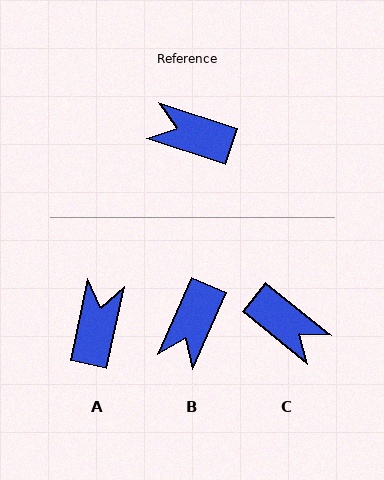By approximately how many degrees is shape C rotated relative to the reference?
Approximately 159 degrees counter-clockwise.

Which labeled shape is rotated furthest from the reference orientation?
C, about 159 degrees away.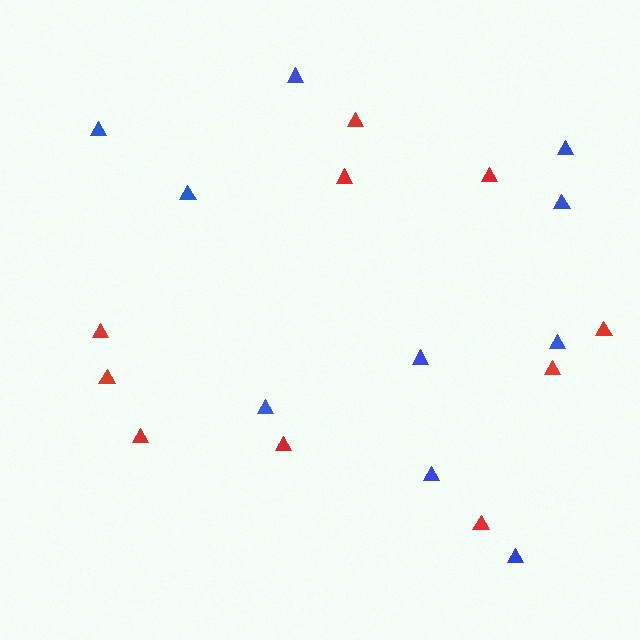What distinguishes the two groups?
There are 2 groups: one group of red triangles (10) and one group of blue triangles (10).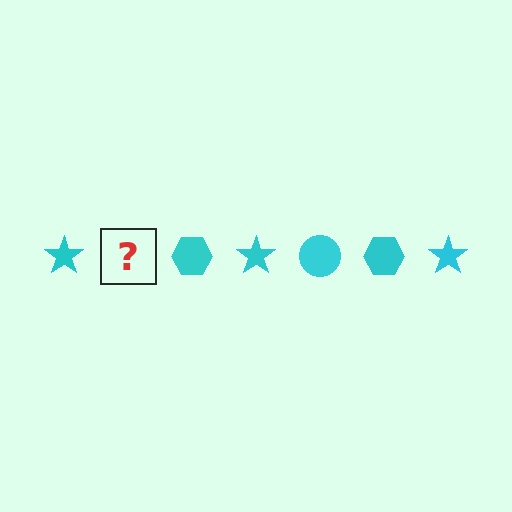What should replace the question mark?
The question mark should be replaced with a cyan circle.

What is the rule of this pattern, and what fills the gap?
The rule is that the pattern cycles through star, circle, hexagon shapes in cyan. The gap should be filled with a cyan circle.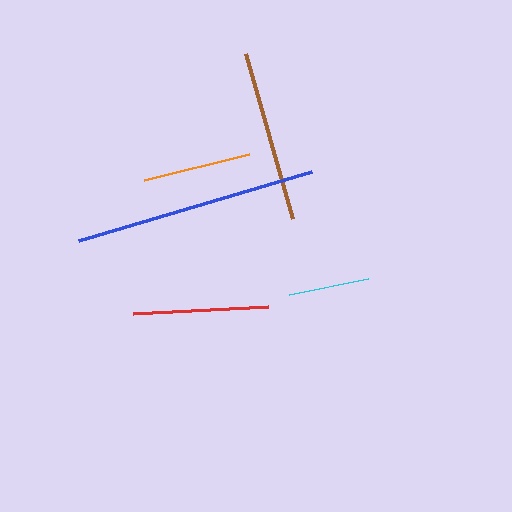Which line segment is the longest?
The blue line is the longest at approximately 244 pixels.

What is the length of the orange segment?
The orange segment is approximately 108 pixels long.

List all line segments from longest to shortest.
From longest to shortest: blue, brown, red, orange, cyan.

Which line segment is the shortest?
The cyan line is the shortest at approximately 80 pixels.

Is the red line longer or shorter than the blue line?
The blue line is longer than the red line.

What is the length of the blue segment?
The blue segment is approximately 244 pixels long.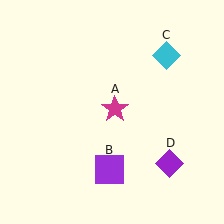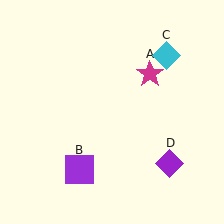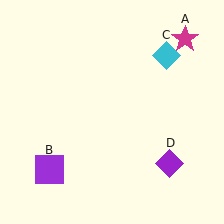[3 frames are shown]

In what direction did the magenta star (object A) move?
The magenta star (object A) moved up and to the right.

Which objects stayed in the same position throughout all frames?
Cyan diamond (object C) and purple diamond (object D) remained stationary.